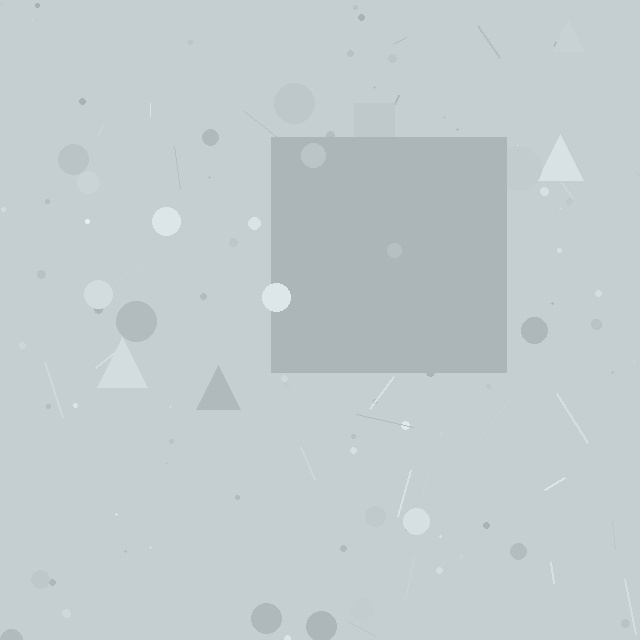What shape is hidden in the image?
A square is hidden in the image.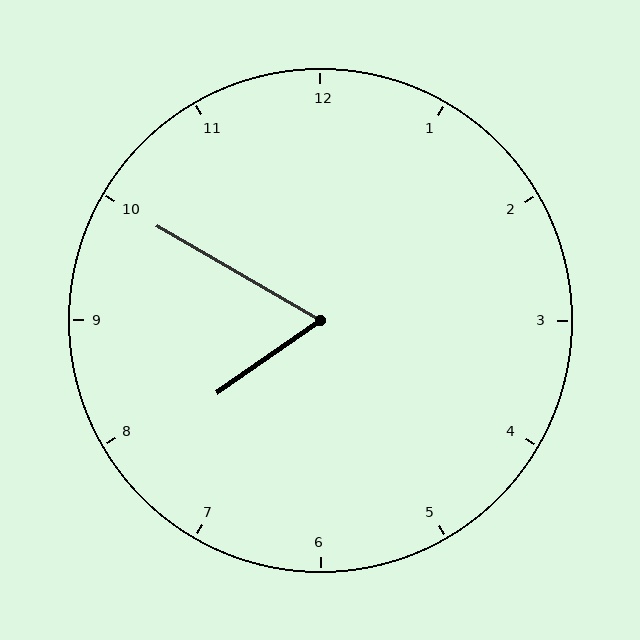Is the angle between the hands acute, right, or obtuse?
It is acute.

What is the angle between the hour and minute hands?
Approximately 65 degrees.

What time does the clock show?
7:50.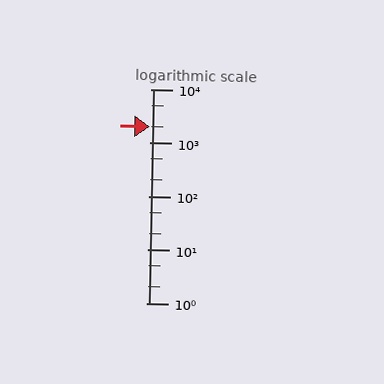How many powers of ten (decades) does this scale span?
The scale spans 4 decades, from 1 to 10000.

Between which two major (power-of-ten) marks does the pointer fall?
The pointer is between 1000 and 10000.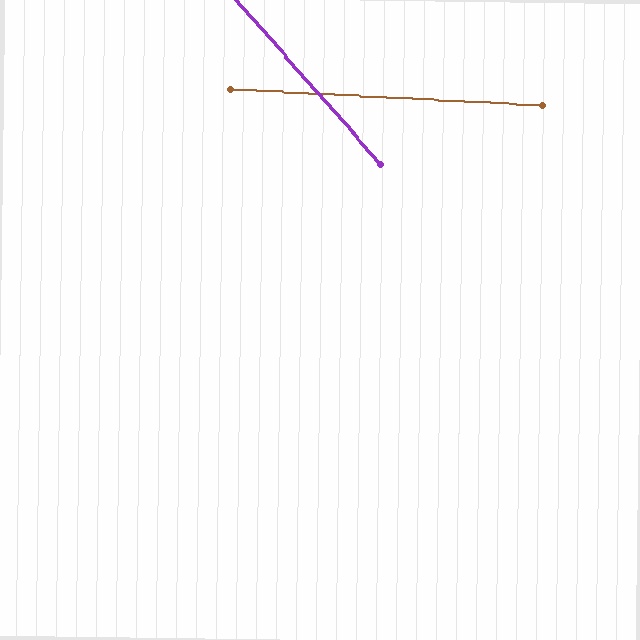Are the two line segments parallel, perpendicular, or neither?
Neither parallel nor perpendicular — they differ by about 46°.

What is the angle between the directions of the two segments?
Approximately 46 degrees.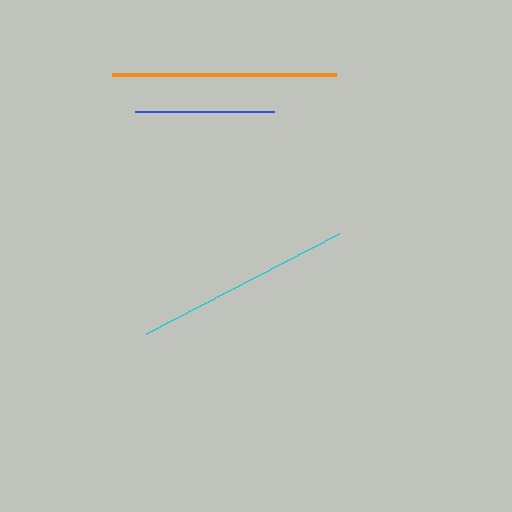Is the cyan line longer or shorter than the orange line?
The orange line is longer than the cyan line.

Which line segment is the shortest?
The blue line is the shortest at approximately 139 pixels.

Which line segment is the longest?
The orange line is the longest at approximately 224 pixels.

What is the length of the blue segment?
The blue segment is approximately 139 pixels long.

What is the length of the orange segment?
The orange segment is approximately 224 pixels long.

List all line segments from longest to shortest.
From longest to shortest: orange, cyan, blue.